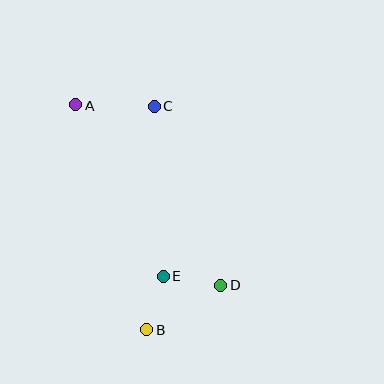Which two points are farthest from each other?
Points A and B are farthest from each other.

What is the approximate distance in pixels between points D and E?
The distance between D and E is approximately 58 pixels.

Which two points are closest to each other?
Points B and E are closest to each other.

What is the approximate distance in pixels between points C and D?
The distance between C and D is approximately 191 pixels.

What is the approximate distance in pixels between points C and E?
The distance between C and E is approximately 170 pixels.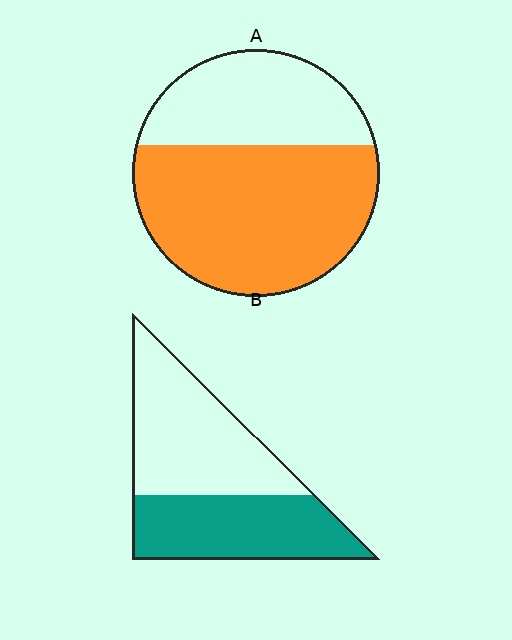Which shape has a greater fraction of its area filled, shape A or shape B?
Shape A.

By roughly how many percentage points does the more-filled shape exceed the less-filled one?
By roughly 20 percentage points (A over B).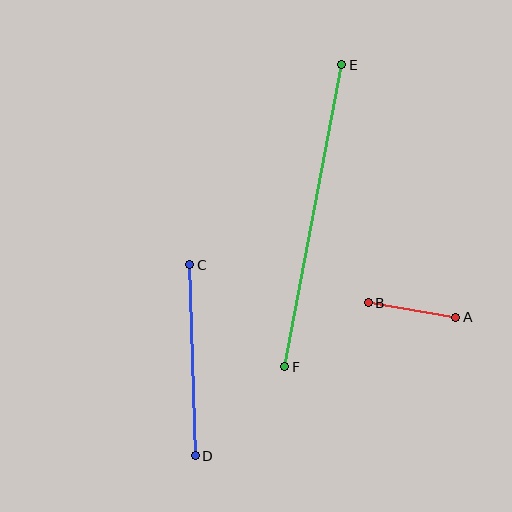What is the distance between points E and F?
The distance is approximately 307 pixels.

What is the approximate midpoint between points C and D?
The midpoint is at approximately (193, 360) pixels.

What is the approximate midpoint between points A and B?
The midpoint is at approximately (412, 310) pixels.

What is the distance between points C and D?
The distance is approximately 191 pixels.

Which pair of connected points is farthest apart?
Points E and F are farthest apart.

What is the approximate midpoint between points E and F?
The midpoint is at approximately (313, 216) pixels.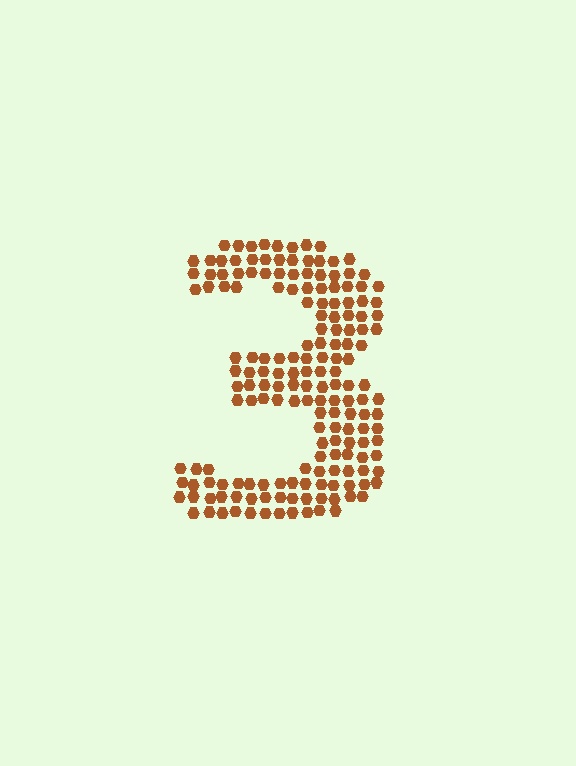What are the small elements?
The small elements are hexagons.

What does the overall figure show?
The overall figure shows the digit 3.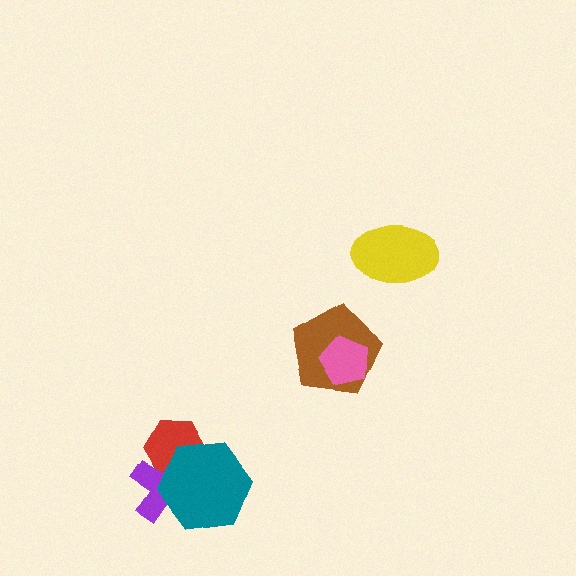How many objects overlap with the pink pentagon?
1 object overlaps with the pink pentagon.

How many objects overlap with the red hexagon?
2 objects overlap with the red hexagon.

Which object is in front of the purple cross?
The teal hexagon is in front of the purple cross.